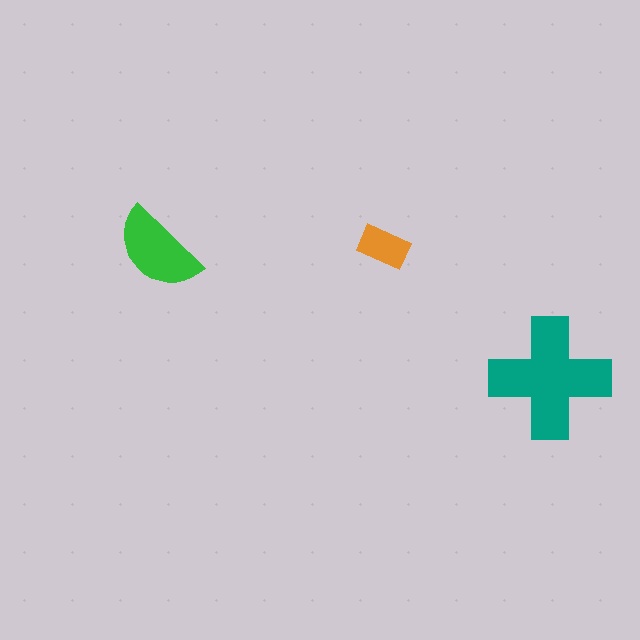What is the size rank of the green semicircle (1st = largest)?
2nd.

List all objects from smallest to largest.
The orange rectangle, the green semicircle, the teal cross.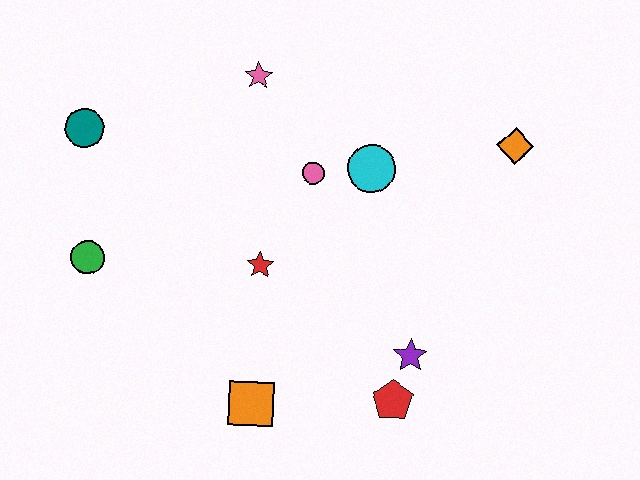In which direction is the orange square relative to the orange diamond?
The orange square is below the orange diamond.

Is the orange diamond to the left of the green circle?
No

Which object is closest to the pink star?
The pink circle is closest to the pink star.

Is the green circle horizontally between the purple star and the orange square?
No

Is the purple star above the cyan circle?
No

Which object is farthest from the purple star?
The teal circle is farthest from the purple star.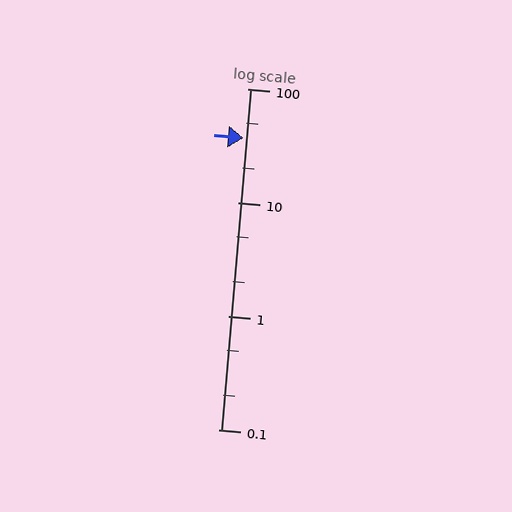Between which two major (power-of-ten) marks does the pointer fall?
The pointer is between 10 and 100.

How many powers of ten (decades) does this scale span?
The scale spans 3 decades, from 0.1 to 100.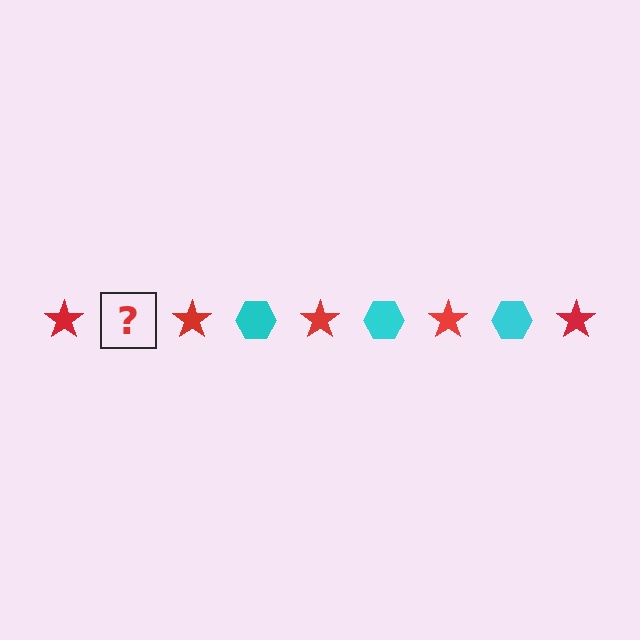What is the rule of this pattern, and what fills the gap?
The rule is that the pattern alternates between red star and cyan hexagon. The gap should be filled with a cyan hexagon.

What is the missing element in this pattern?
The missing element is a cyan hexagon.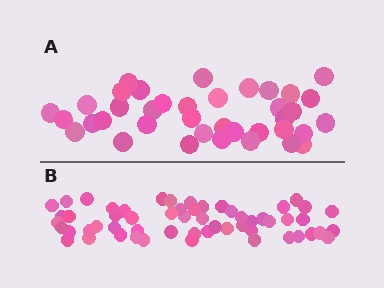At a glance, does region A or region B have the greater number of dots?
Region B (the bottom region) has more dots.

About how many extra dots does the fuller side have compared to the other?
Region B has approximately 20 more dots than region A.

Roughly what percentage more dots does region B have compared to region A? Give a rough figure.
About 50% more.